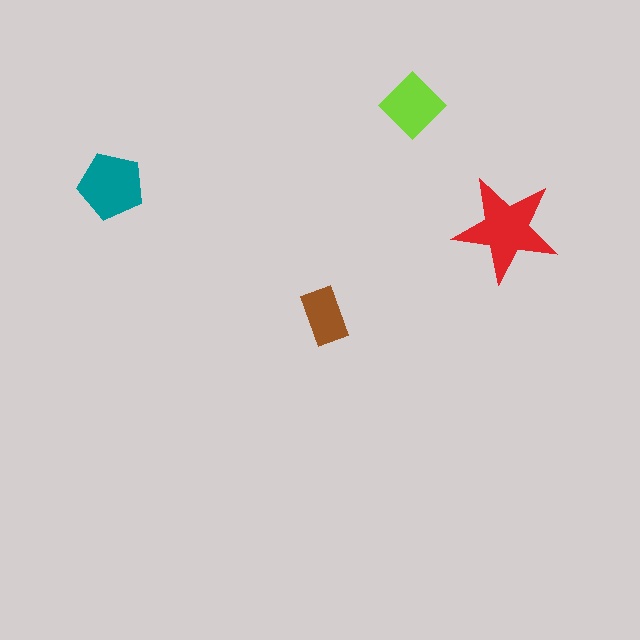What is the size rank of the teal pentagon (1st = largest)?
2nd.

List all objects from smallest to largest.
The brown rectangle, the lime diamond, the teal pentagon, the red star.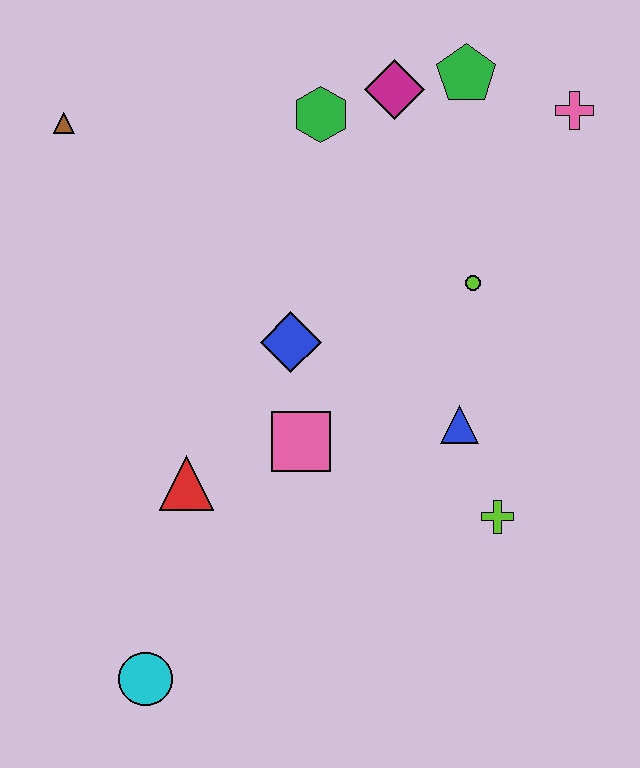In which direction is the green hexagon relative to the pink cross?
The green hexagon is to the left of the pink cross.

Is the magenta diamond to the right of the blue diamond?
Yes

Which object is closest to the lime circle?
The blue triangle is closest to the lime circle.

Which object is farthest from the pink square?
The pink cross is farthest from the pink square.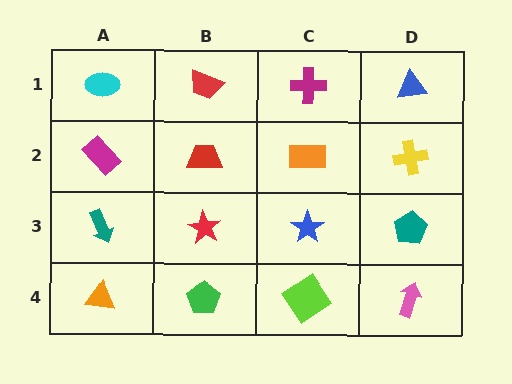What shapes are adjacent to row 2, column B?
A red trapezoid (row 1, column B), a red star (row 3, column B), a magenta rectangle (row 2, column A), an orange rectangle (row 2, column C).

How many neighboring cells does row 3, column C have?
4.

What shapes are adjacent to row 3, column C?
An orange rectangle (row 2, column C), a lime diamond (row 4, column C), a red star (row 3, column B), a teal pentagon (row 3, column D).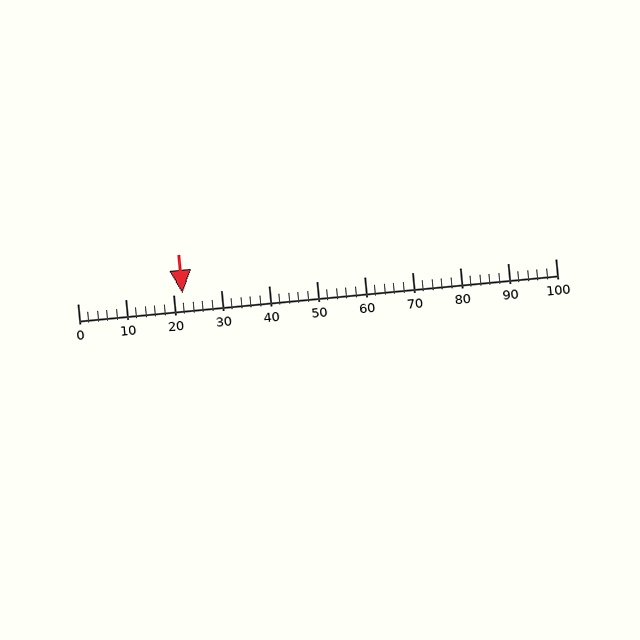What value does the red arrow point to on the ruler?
The red arrow points to approximately 22.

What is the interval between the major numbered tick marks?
The major tick marks are spaced 10 units apart.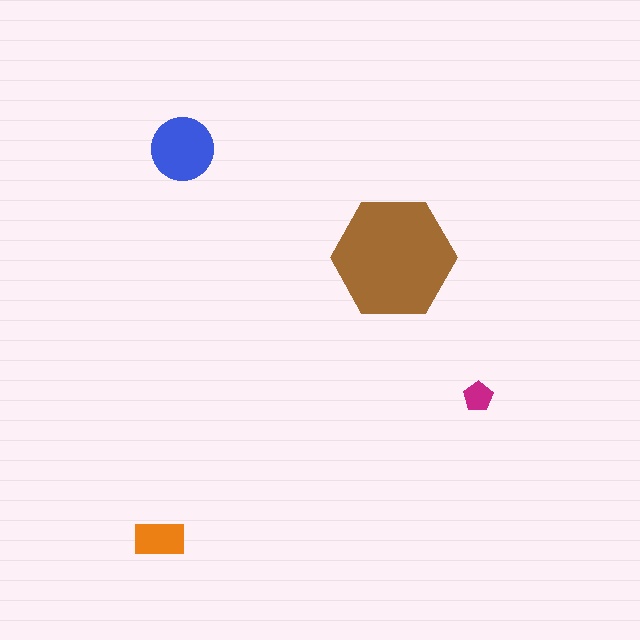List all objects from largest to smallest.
The brown hexagon, the blue circle, the orange rectangle, the magenta pentagon.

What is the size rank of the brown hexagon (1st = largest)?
1st.